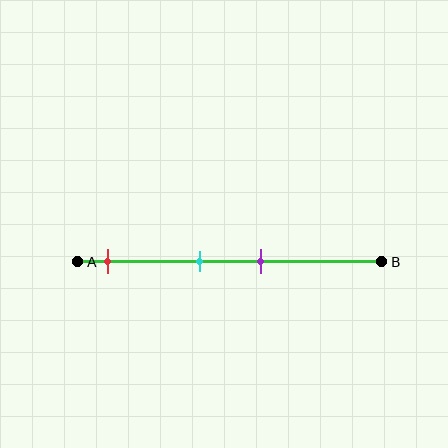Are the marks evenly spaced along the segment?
No, the marks are not evenly spaced.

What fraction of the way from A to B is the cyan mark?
The cyan mark is approximately 40% (0.4) of the way from A to B.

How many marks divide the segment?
There are 3 marks dividing the segment.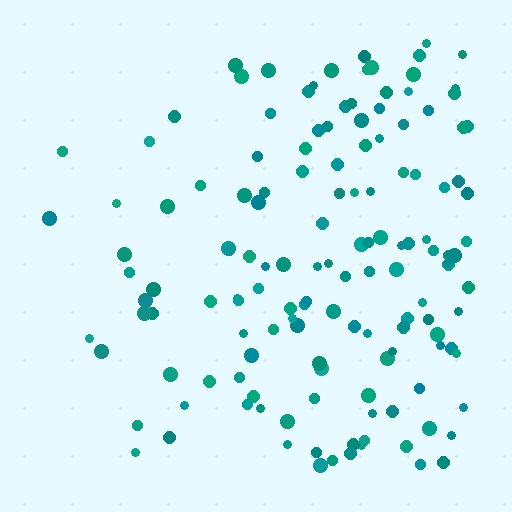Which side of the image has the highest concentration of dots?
The right.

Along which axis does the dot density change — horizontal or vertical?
Horizontal.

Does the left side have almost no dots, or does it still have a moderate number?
Still a moderate number, just noticeably fewer than the right.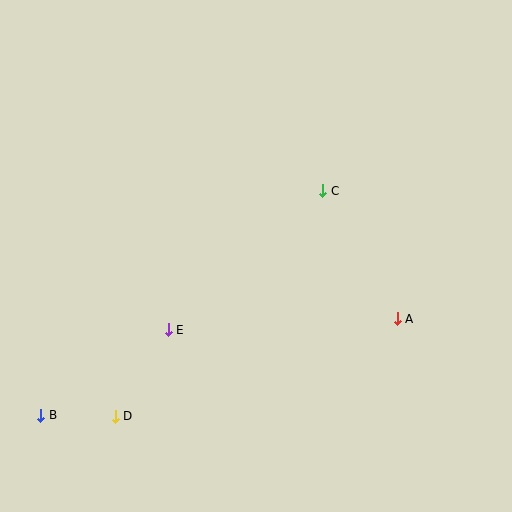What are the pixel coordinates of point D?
Point D is at (115, 416).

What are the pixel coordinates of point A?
Point A is at (397, 319).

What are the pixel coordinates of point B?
Point B is at (40, 415).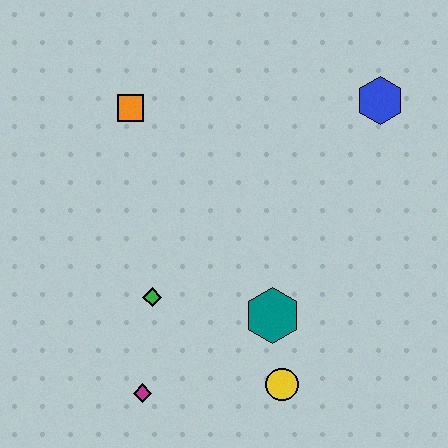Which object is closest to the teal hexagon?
The yellow circle is closest to the teal hexagon.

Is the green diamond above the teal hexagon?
Yes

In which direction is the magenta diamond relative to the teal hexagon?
The magenta diamond is to the left of the teal hexagon.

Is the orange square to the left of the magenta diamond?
Yes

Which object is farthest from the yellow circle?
The orange square is farthest from the yellow circle.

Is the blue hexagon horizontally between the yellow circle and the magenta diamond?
No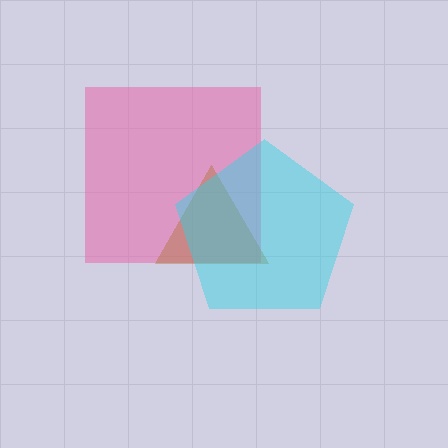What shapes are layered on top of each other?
The layered shapes are: a pink square, a brown triangle, a cyan pentagon.